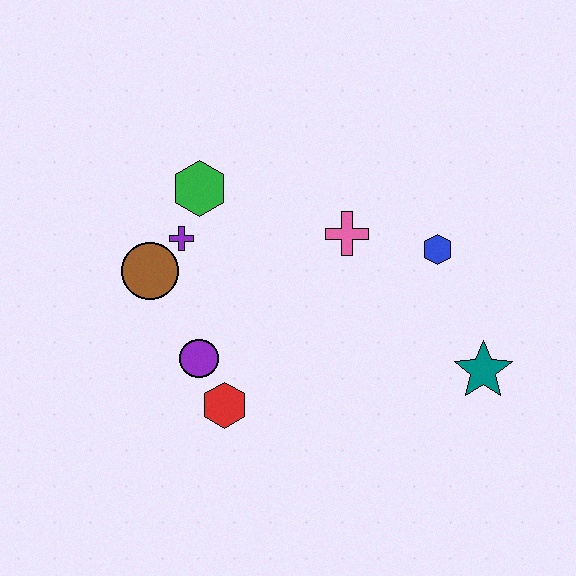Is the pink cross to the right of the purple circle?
Yes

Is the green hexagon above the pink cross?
Yes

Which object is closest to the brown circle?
The purple cross is closest to the brown circle.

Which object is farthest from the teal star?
The brown circle is farthest from the teal star.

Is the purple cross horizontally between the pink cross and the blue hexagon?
No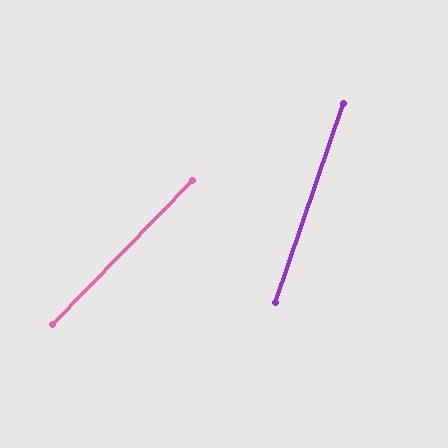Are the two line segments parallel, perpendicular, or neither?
Neither parallel nor perpendicular — they differ by about 25°.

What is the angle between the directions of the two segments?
Approximately 25 degrees.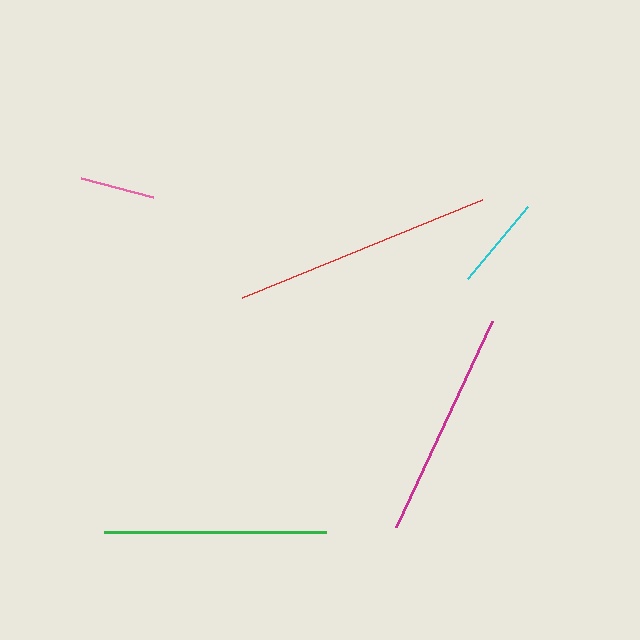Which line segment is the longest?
The red line is the longest at approximately 259 pixels.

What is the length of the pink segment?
The pink segment is approximately 74 pixels long.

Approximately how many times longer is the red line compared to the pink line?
The red line is approximately 3.5 times the length of the pink line.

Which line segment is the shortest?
The pink line is the shortest at approximately 74 pixels.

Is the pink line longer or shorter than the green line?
The green line is longer than the pink line.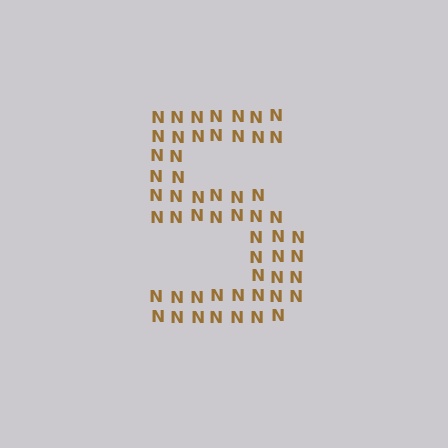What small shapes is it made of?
It is made of small letter N's.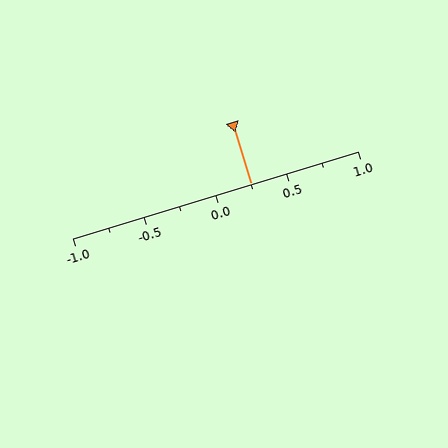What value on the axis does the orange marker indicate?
The marker indicates approximately 0.25.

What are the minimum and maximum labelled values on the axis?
The axis runs from -1.0 to 1.0.